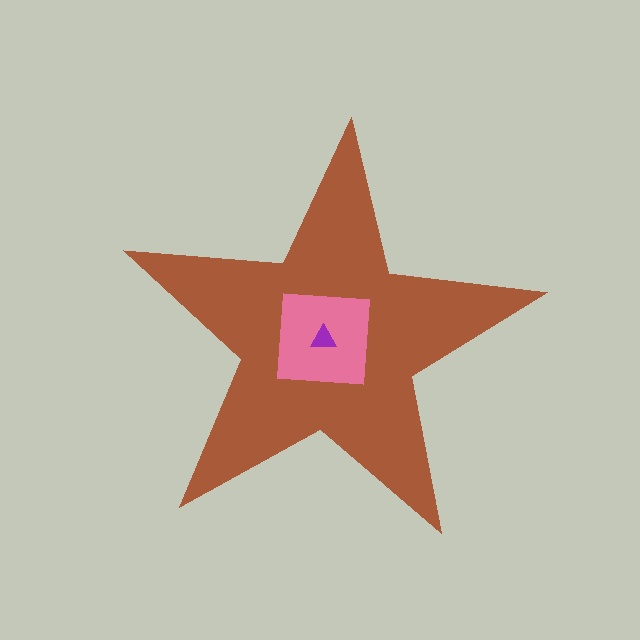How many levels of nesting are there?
3.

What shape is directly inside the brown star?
The pink square.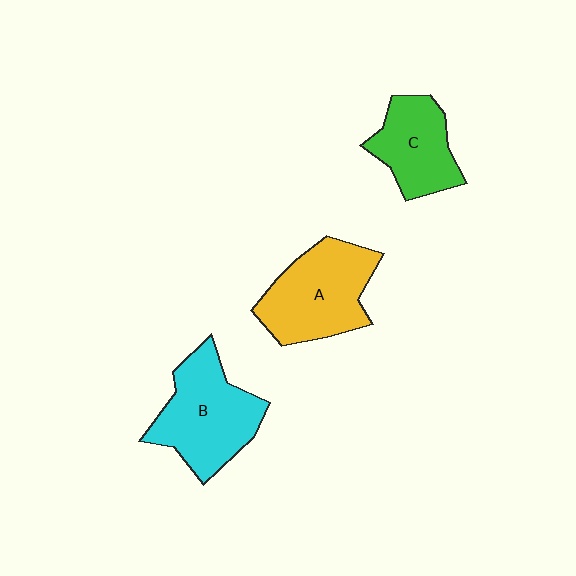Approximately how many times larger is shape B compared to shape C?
Approximately 1.4 times.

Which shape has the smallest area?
Shape C (green).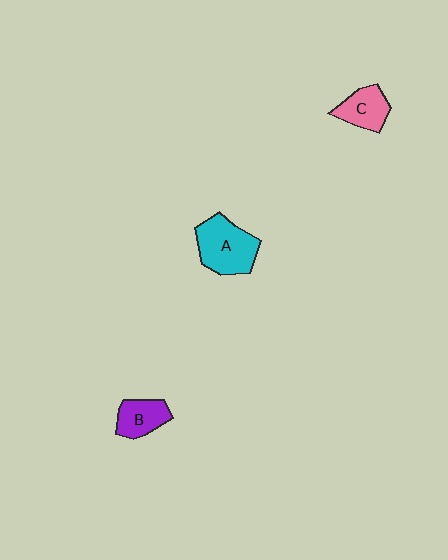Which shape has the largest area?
Shape A (cyan).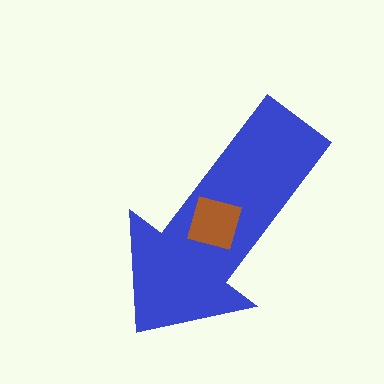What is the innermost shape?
The brown square.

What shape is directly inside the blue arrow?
The brown square.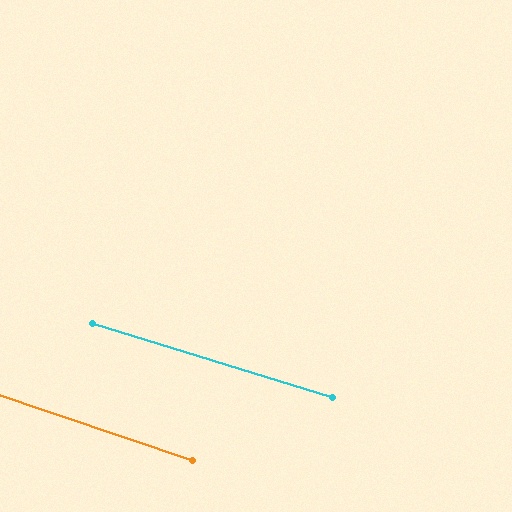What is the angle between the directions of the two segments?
Approximately 1 degree.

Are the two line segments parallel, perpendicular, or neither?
Parallel — their directions differ by only 1.5°.